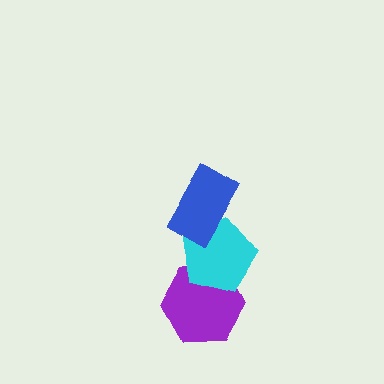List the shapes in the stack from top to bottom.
From top to bottom: the blue rectangle, the cyan pentagon, the purple hexagon.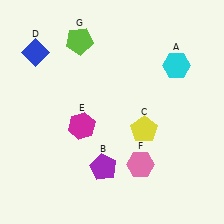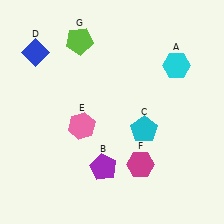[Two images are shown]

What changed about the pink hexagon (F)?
In Image 1, F is pink. In Image 2, it changed to magenta.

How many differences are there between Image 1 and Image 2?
There are 3 differences between the two images.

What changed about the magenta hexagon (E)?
In Image 1, E is magenta. In Image 2, it changed to pink.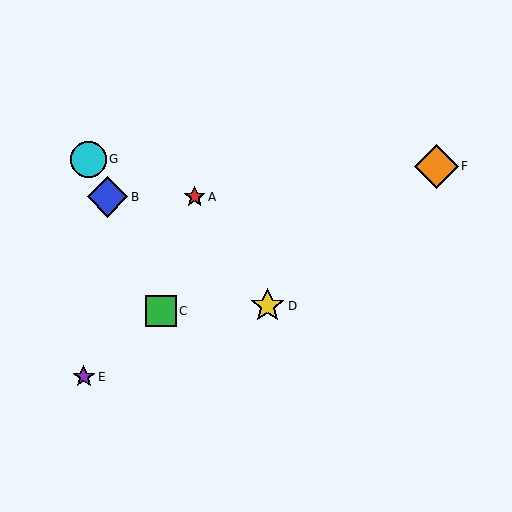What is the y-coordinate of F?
Object F is at y≈166.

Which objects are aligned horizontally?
Objects A, B are aligned horizontally.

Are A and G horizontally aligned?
No, A is at y≈197 and G is at y≈159.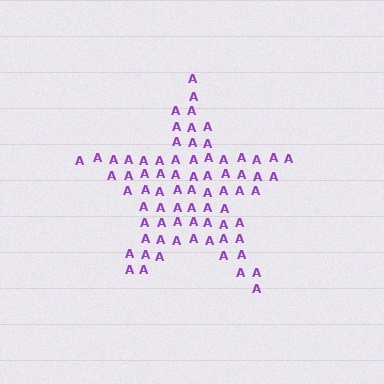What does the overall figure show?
The overall figure shows a star.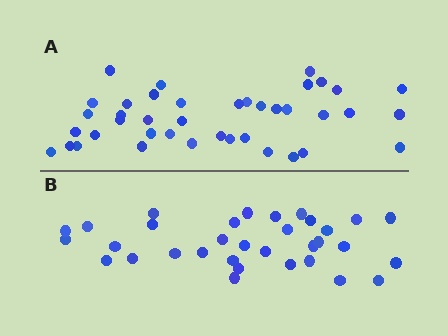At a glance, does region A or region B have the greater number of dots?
Region A (the top region) has more dots.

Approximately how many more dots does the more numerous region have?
Region A has roughly 8 or so more dots than region B.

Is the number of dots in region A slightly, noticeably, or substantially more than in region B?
Region A has only slightly more — the two regions are fairly close. The ratio is roughly 1.2 to 1.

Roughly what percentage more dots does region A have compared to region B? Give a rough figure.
About 20% more.